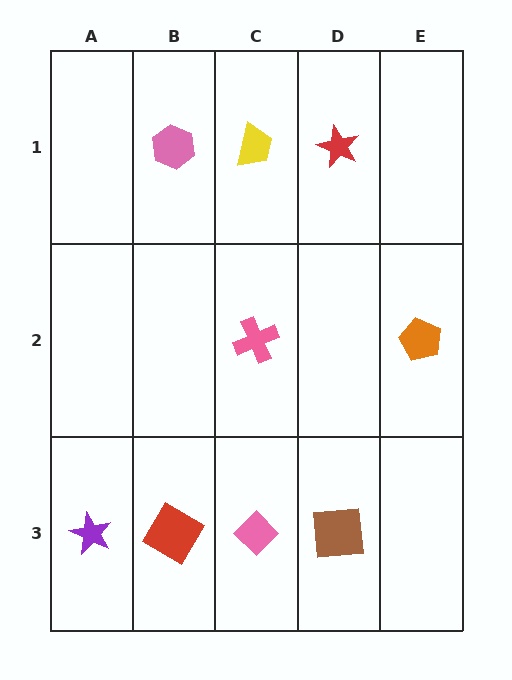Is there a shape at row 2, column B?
No, that cell is empty.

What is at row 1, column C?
A yellow trapezoid.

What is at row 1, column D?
A red star.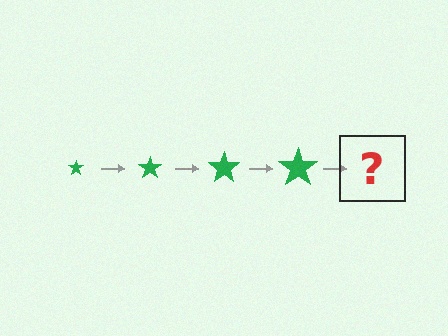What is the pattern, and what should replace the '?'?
The pattern is that the star gets progressively larger each step. The '?' should be a green star, larger than the previous one.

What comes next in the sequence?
The next element should be a green star, larger than the previous one.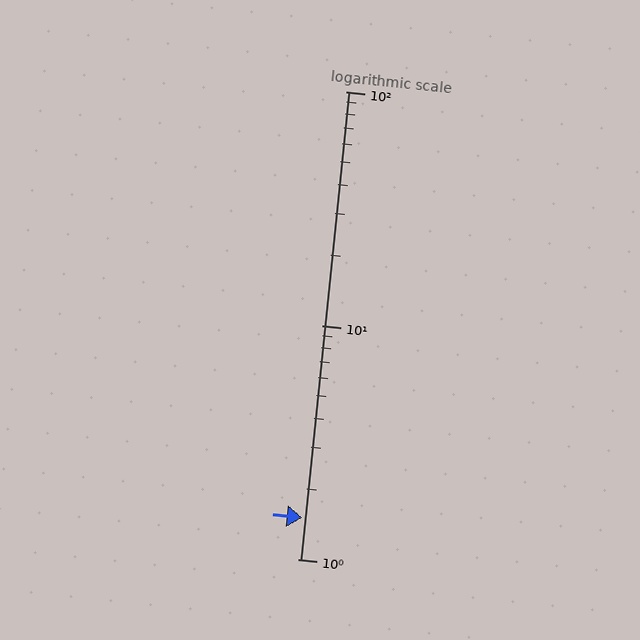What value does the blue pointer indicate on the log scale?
The pointer indicates approximately 1.5.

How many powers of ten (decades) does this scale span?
The scale spans 2 decades, from 1 to 100.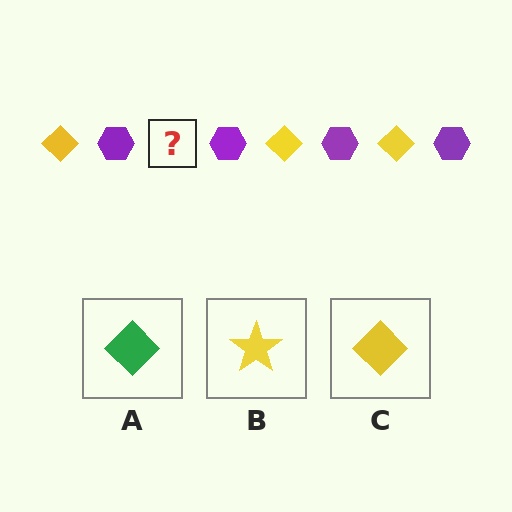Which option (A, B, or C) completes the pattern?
C.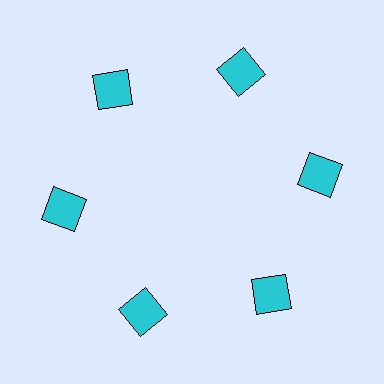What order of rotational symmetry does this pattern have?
This pattern has 6-fold rotational symmetry.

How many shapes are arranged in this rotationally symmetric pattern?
There are 6 shapes, arranged in 6 groups of 1.